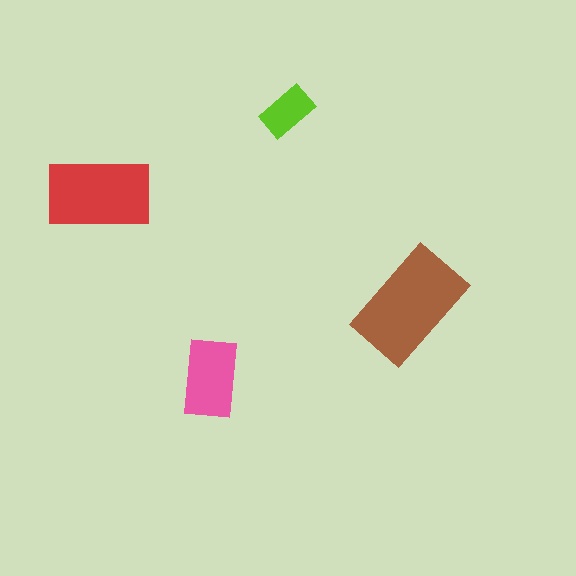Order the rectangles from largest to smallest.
the brown one, the red one, the pink one, the lime one.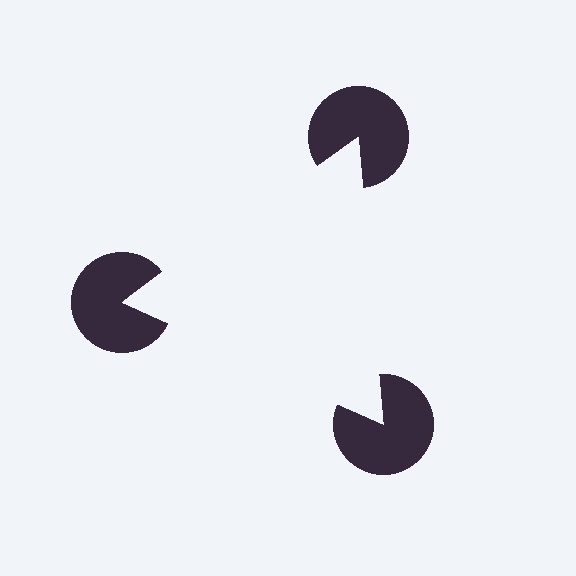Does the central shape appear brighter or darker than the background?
It typically appears slightly brighter than the background, even though no actual brightness change is drawn.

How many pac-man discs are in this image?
There are 3 — one at each vertex of the illusory triangle.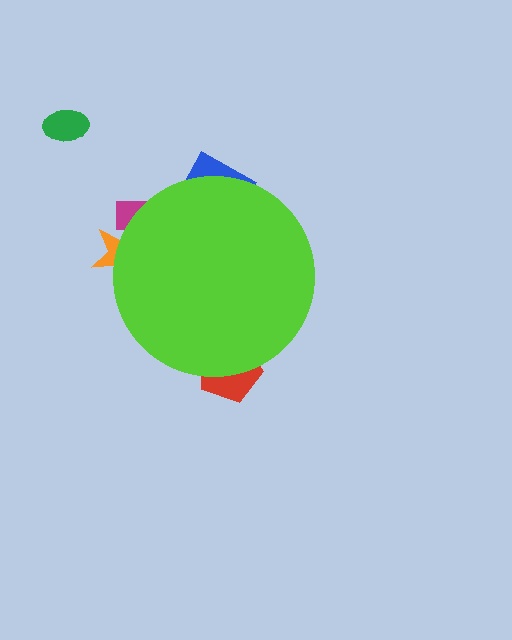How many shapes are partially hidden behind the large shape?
4 shapes are partially hidden.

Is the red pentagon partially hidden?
Yes, the red pentagon is partially hidden behind the lime circle.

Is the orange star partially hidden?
Yes, the orange star is partially hidden behind the lime circle.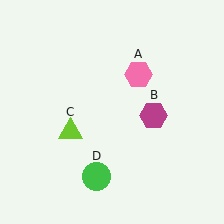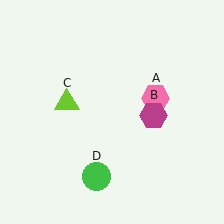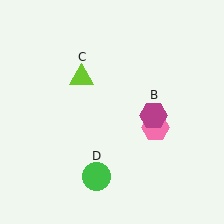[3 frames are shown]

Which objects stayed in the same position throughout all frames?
Magenta hexagon (object B) and green circle (object D) remained stationary.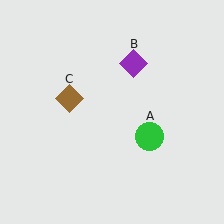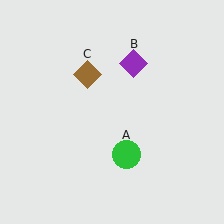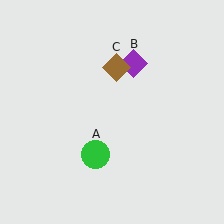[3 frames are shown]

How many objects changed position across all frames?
2 objects changed position: green circle (object A), brown diamond (object C).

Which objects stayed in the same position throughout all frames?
Purple diamond (object B) remained stationary.